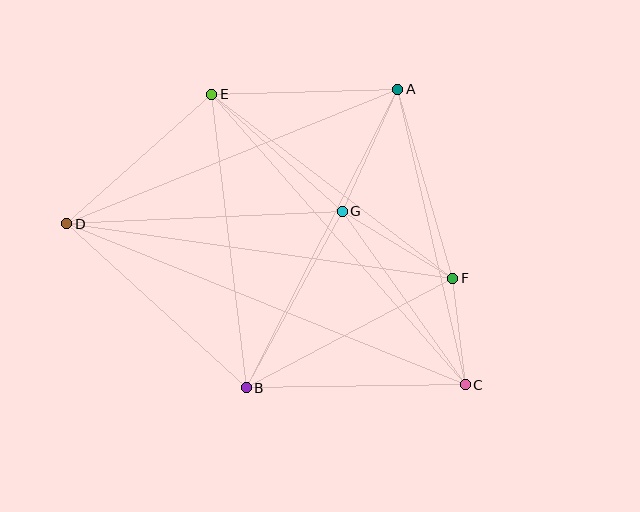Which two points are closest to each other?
Points C and F are closest to each other.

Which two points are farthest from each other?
Points C and D are farthest from each other.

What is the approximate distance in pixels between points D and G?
The distance between D and G is approximately 276 pixels.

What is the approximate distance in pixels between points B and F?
The distance between B and F is approximately 234 pixels.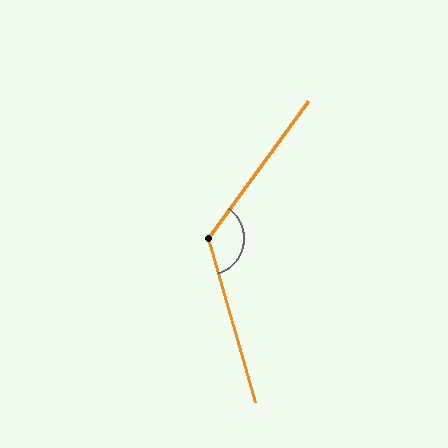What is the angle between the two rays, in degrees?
Approximately 128 degrees.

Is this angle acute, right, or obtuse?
It is obtuse.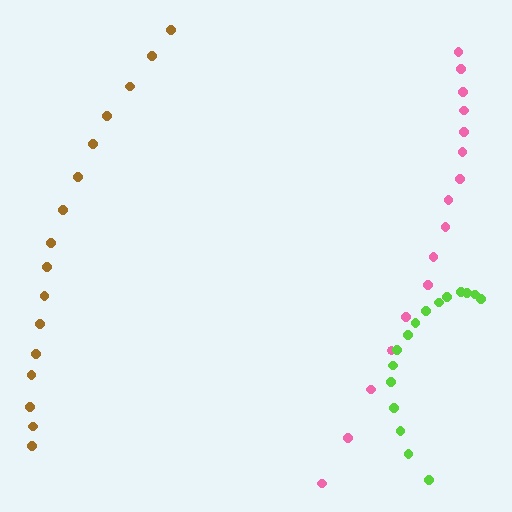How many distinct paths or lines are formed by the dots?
There are 3 distinct paths.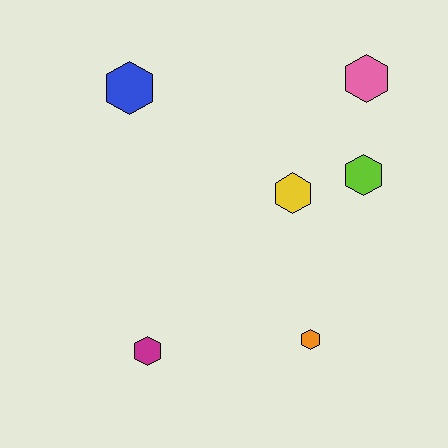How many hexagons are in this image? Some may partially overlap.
There are 6 hexagons.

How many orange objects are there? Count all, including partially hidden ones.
There is 1 orange object.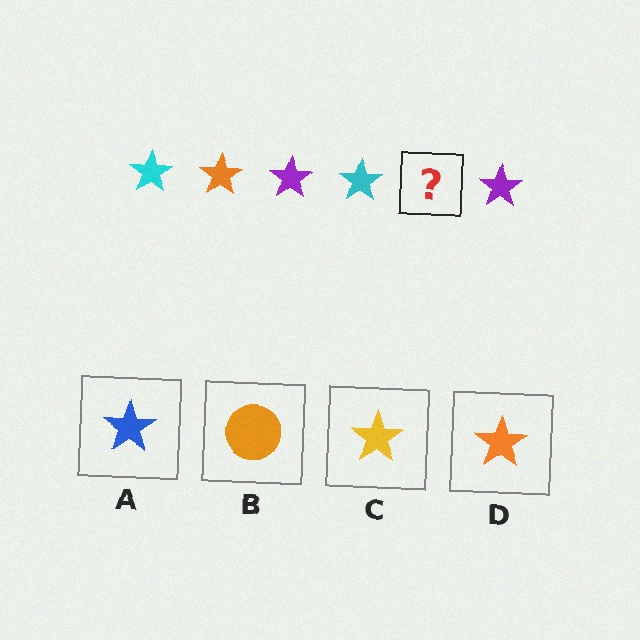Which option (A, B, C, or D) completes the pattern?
D.